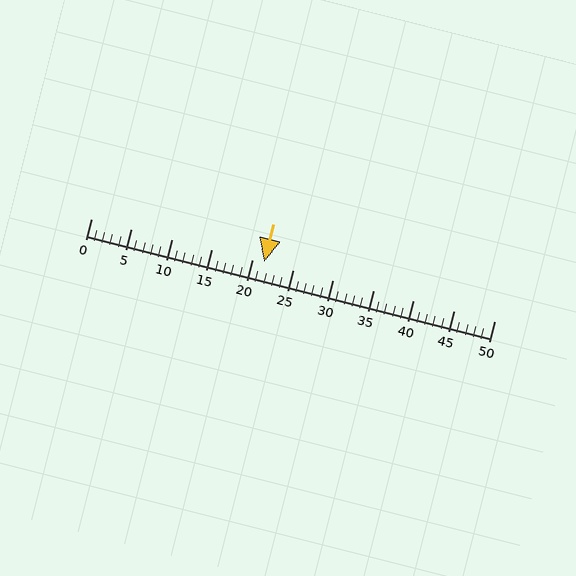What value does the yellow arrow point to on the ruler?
The yellow arrow points to approximately 22.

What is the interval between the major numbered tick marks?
The major tick marks are spaced 5 units apart.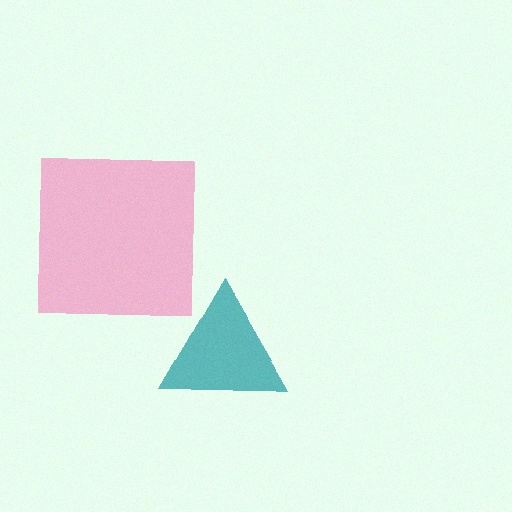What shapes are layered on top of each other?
The layered shapes are: a pink square, a teal triangle.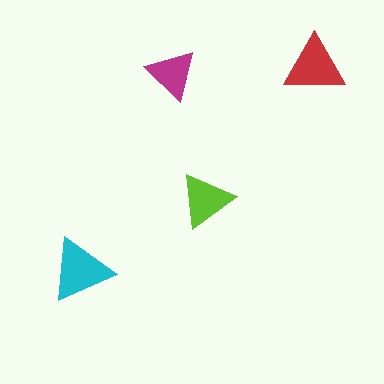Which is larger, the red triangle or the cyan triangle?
The cyan one.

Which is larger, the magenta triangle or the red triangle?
The red one.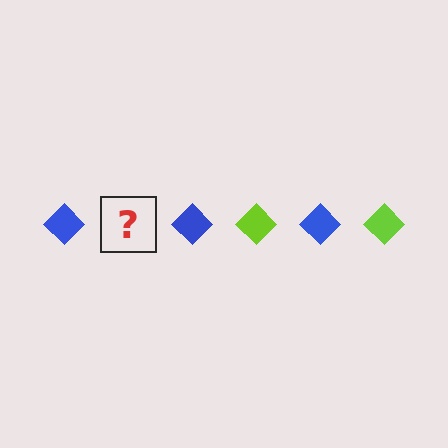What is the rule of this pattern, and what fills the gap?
The rule is that the pattern cycles through blue, lime diamonds. The gap should be filled with a lime diamond.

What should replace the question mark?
The question mark should be replaced with a lime diamond.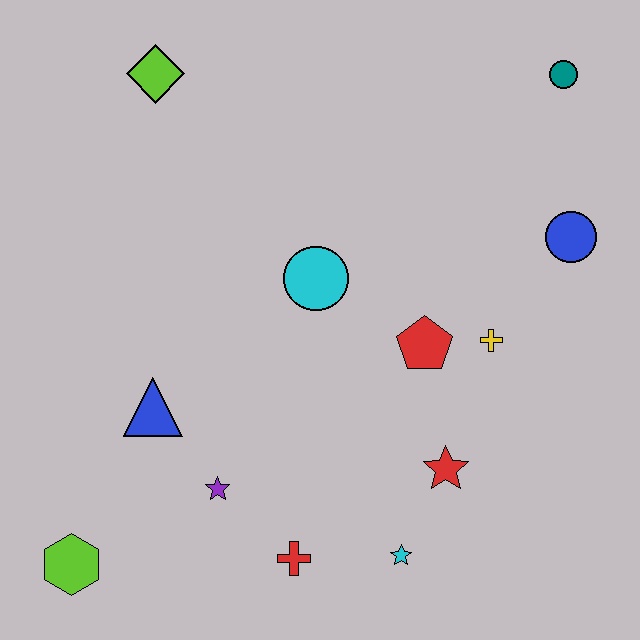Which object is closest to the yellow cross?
The red pentagon is closest to the yellow cross.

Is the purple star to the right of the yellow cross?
No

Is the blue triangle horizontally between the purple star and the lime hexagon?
Yes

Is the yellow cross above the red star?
Yes